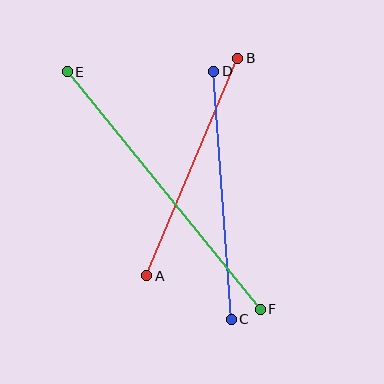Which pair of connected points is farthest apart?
Points E and F are farthest apart.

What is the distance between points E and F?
The distance is approximately 306 pixels.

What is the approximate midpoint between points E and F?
The midpoint is at approximately (164, 190) pixels.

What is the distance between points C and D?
The distance is approximately 249 pixels.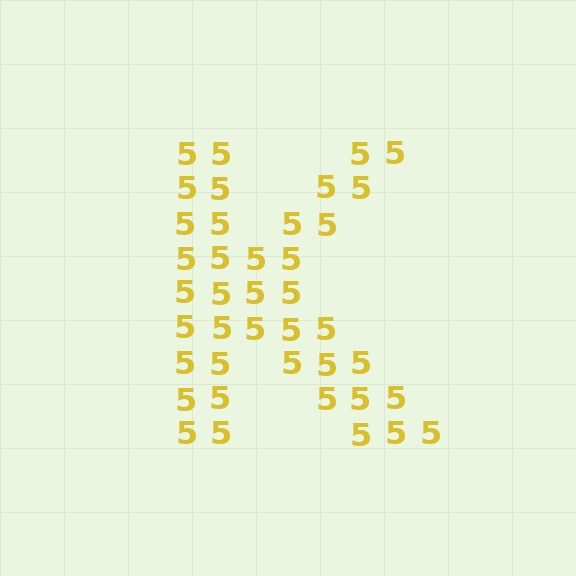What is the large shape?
The large shape is the letter K.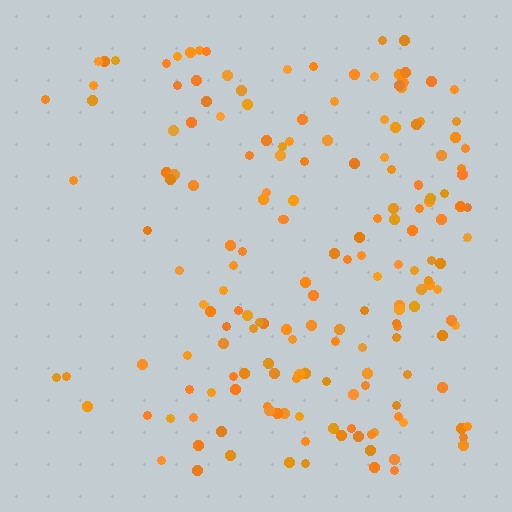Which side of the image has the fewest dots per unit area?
The left.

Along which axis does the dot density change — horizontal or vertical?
Horizontal.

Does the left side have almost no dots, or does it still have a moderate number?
Still a moderate number, just noticeably fewer than the right.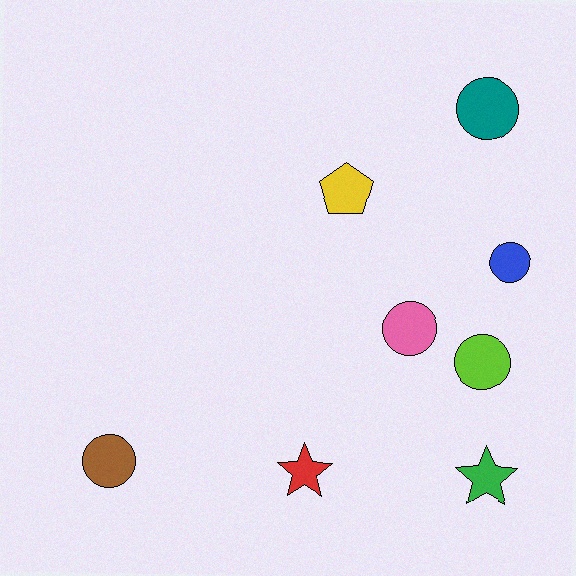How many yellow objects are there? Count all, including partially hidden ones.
There is 1 yellow object.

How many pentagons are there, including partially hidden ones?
There is 1 pentagon.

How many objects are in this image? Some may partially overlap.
There are 8 objects.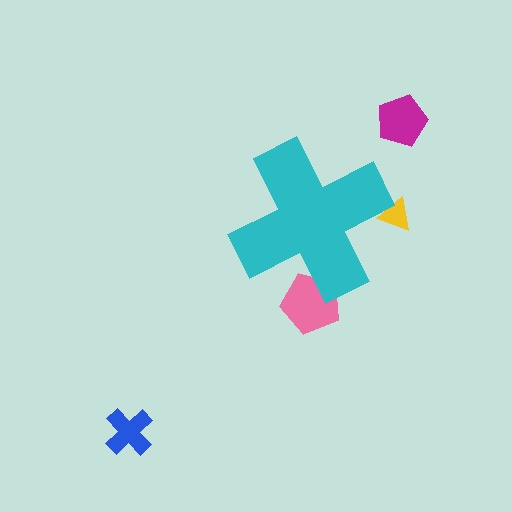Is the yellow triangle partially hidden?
Yes, the yellow triangle is partially hidden behind the cyan cross.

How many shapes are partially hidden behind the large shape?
2 shapes are partially hidden.